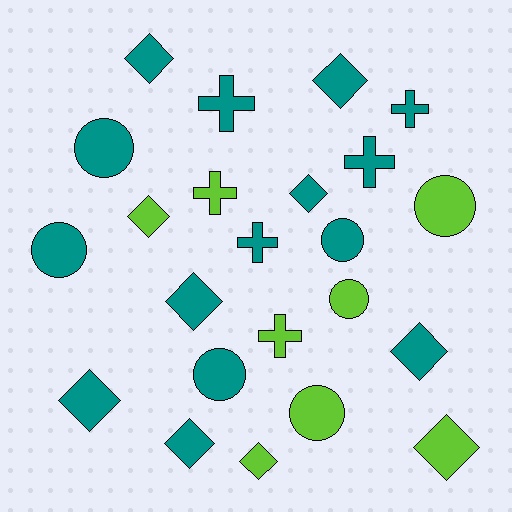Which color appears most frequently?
Teal, with 15 objects.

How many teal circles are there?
There are 4 teal circles.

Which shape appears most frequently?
Diamond, with 10 objects.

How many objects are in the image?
There are 23 objects.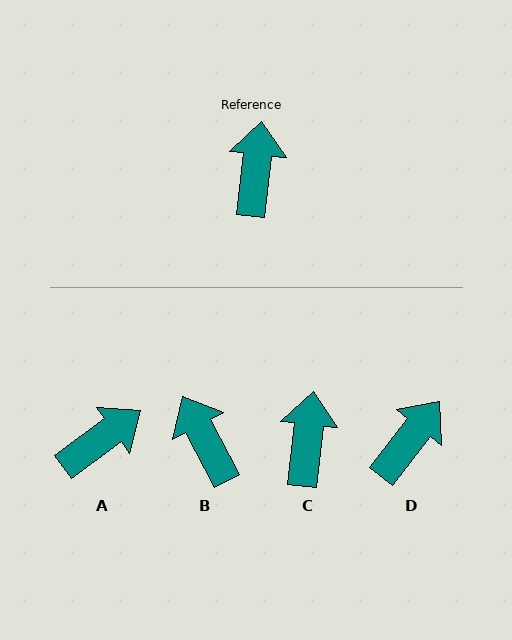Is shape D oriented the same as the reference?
No, it is off by about 31 degrees.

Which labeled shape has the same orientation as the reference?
C.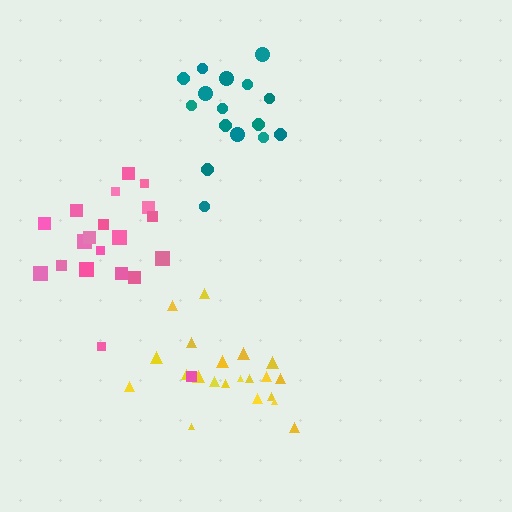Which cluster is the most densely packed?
Yellow.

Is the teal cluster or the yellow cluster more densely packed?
Yellow.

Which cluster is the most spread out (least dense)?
Pink.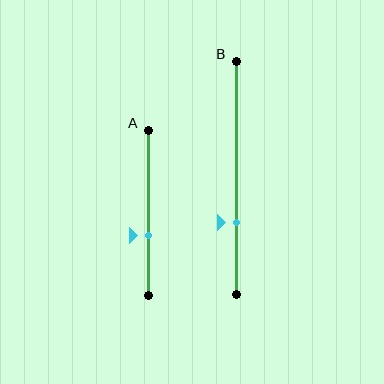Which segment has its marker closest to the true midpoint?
Segment A has its marker closest to the true midpoint.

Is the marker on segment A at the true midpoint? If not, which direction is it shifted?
No, the marker on segment A is shifted downward by about 14% of the segment length.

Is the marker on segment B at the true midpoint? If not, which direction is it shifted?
No, the marker on segment B is shifted downward by about 19% of the segment length.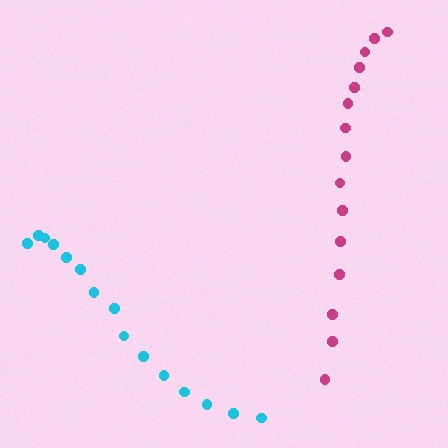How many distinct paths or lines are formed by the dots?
There are 2 distinct paths.